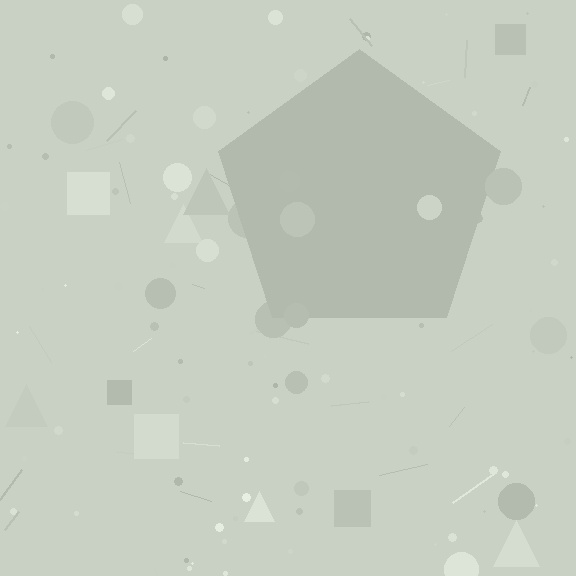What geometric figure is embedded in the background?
A pentagon is embedded in the background.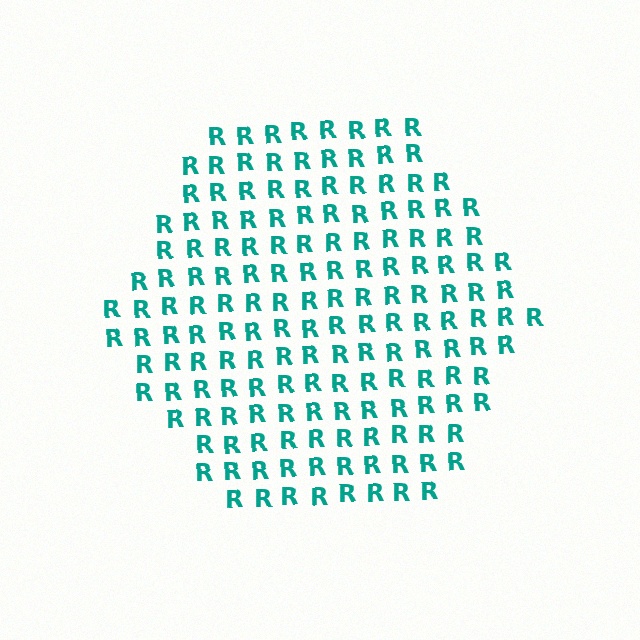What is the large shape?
The large shape is a hexagon.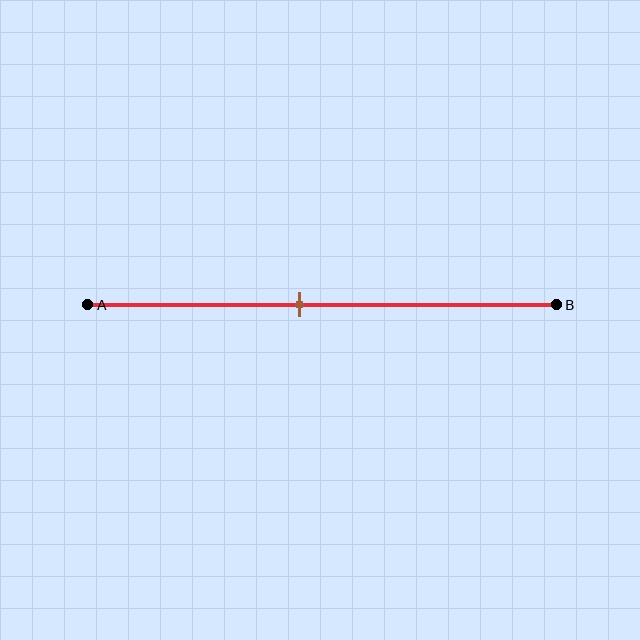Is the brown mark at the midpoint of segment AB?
No, the mark is at about 45% from A, not at the 50% midpoint.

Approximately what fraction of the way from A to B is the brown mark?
The brown mark is approximately 45% of the way from A to B.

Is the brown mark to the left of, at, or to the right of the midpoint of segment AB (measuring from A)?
The brown mark is to the left of the midpoint of segment AB.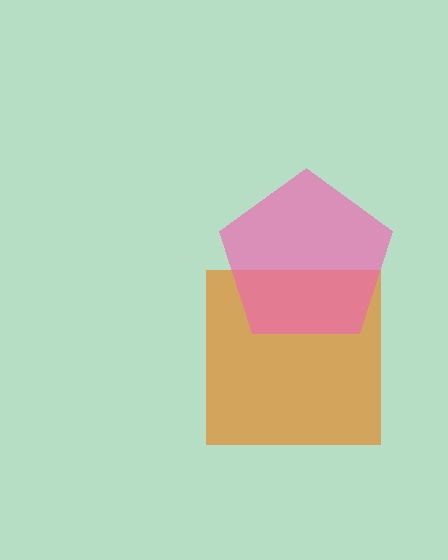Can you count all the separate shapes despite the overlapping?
Yes, there are 2 separate shapes.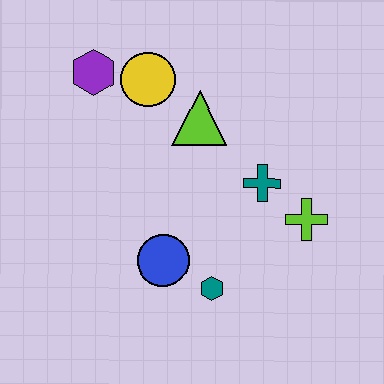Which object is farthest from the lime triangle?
The teal hexagon is farthest from the lime triangle.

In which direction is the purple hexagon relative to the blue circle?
The purple hexagon is above the blue circle.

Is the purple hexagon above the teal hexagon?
Yes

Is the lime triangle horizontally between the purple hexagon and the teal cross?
Yes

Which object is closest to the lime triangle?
The yellow circle is closest to the lime triangle.